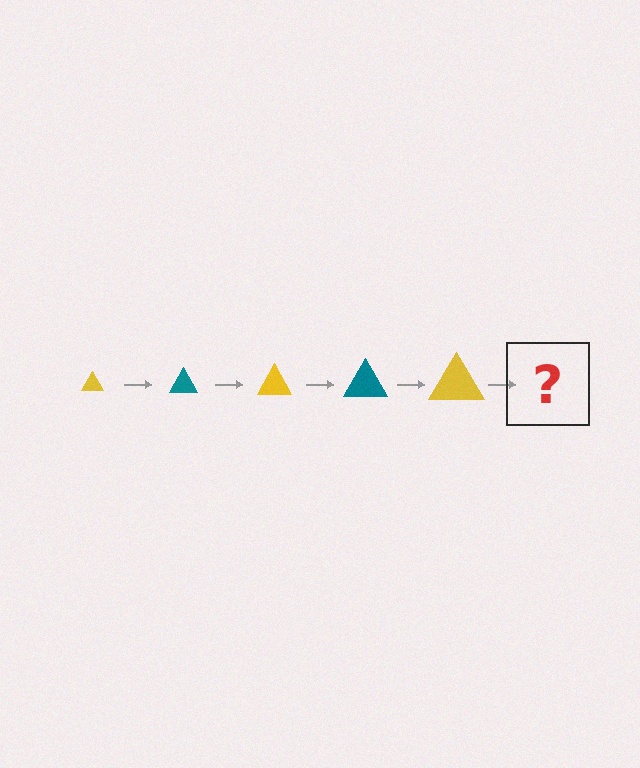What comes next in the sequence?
The next element should be a teal triangle, larger than the previous one.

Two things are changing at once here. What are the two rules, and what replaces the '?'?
The two rules are that the triangle grows larger each step and the color cycles through yellow and teal. The '?' should be a teal triangle, larger than the previous one.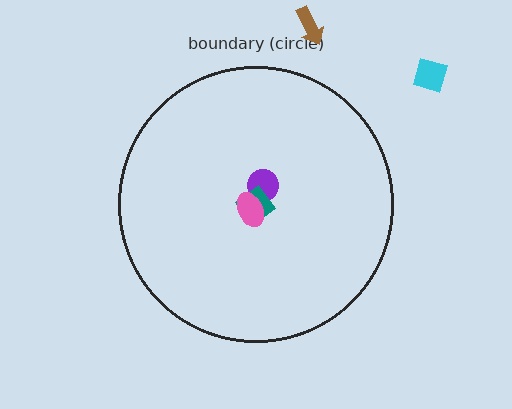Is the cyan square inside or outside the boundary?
Outside.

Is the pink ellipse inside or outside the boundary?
Inside.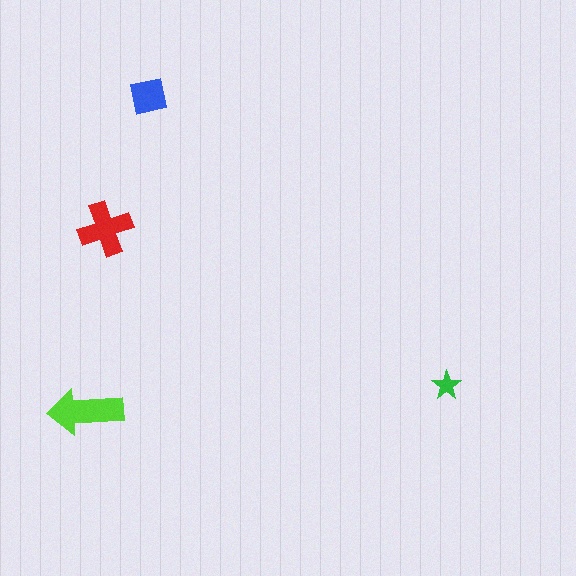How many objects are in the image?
There are 4 objects in the image.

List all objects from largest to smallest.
The lime arrow, the red cross, the blue square, the green star.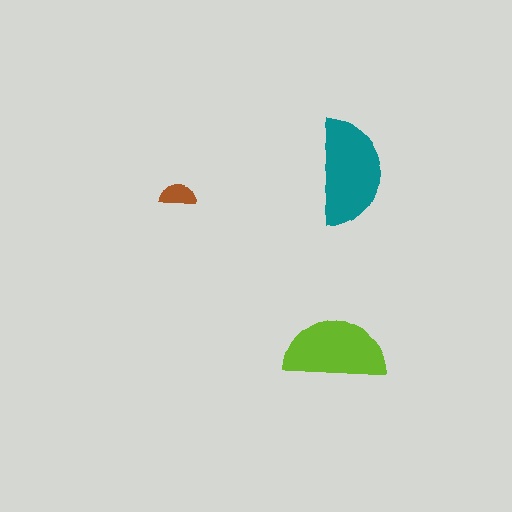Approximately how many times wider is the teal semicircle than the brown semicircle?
About 3 times wider.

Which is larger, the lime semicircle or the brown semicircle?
The lime one.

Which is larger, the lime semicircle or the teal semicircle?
The teal one.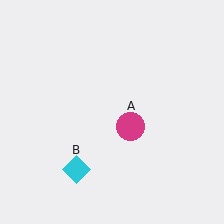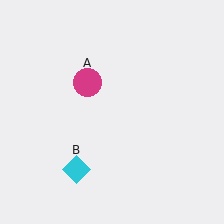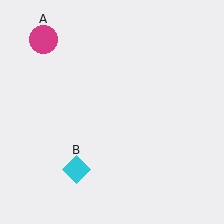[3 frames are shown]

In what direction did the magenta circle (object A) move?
The magenta circle (object A) moved up and to the left.